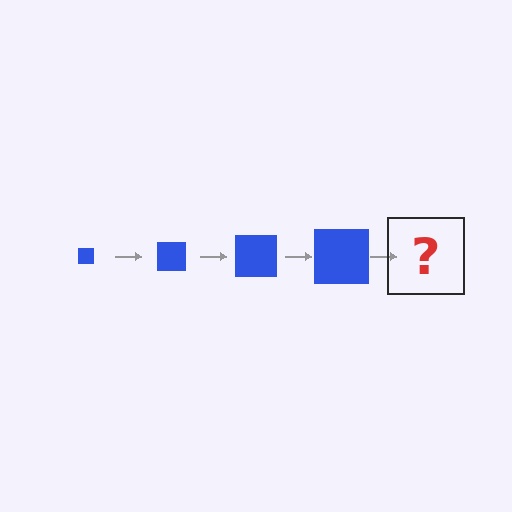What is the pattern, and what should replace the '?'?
The pattern is that the square gets progressively larger each step. The '?' should be a blue square, larger than the previous one.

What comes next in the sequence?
The next element should be a blue square, larger than the previous one.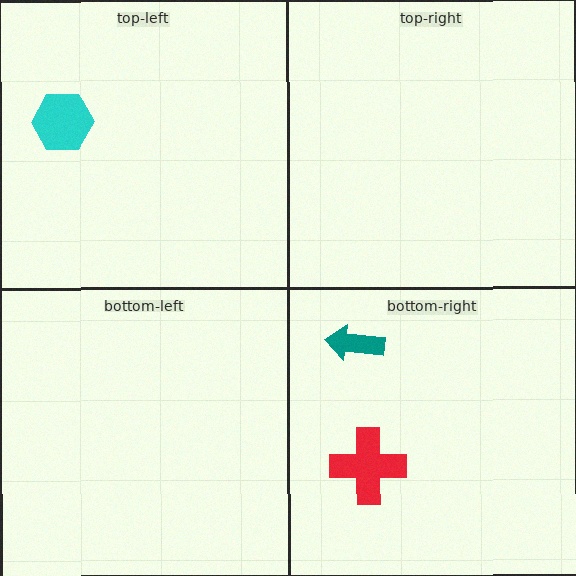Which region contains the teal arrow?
The bottom-right region.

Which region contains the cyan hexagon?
The top-left region.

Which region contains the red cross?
The bottom-right region.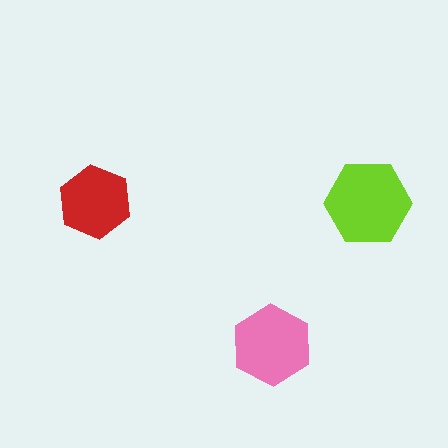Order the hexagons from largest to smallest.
the lime one, the pink one, the red one.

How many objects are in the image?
There are 3 objects in the image.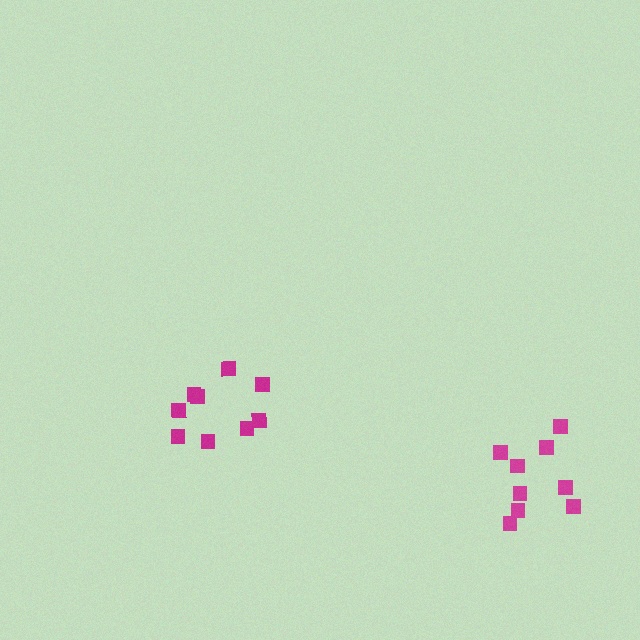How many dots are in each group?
Group 1: 9 dots, Group 2: 9 dots (18 total).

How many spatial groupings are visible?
There are 2 spatial groupings.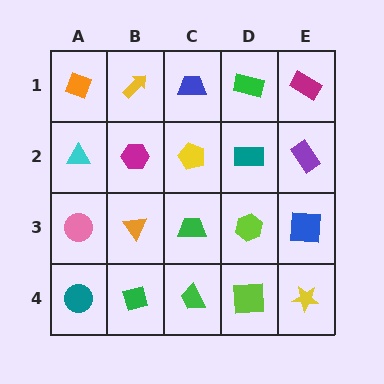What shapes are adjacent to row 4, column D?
A lime hexagon (row 3, column D), a green trapezoid (row 4, column C), a yellow star (row 4, column E).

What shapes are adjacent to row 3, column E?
A purple rectangle (row 2, column E), a yellow star (row 4, column E), a lime hexagon (row 3, column D).